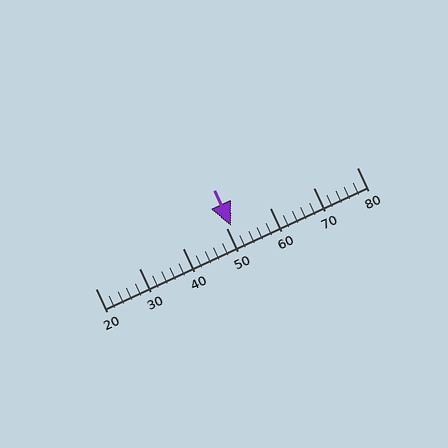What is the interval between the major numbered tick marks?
The major tick marks are spaced 10 units apart.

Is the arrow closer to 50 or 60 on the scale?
The arrow is closer to 50.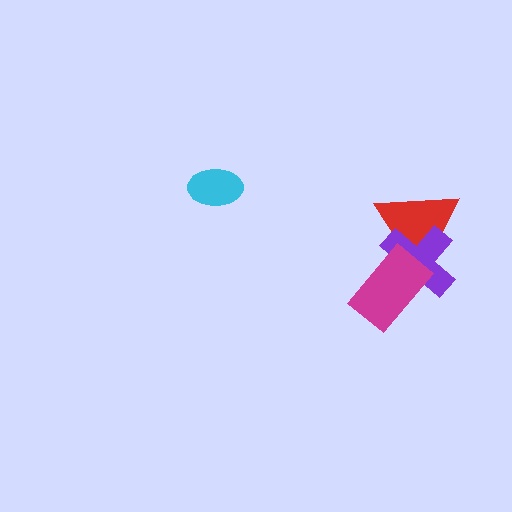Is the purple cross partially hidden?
Yes, it is partially covered by another shape.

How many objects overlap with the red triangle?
2 objects overlap with the red triangle.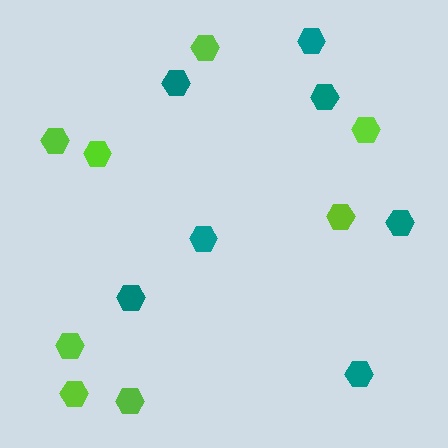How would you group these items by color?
There are 2 groups: one group of lime hexagons (8) and one group of teal hexagons (7).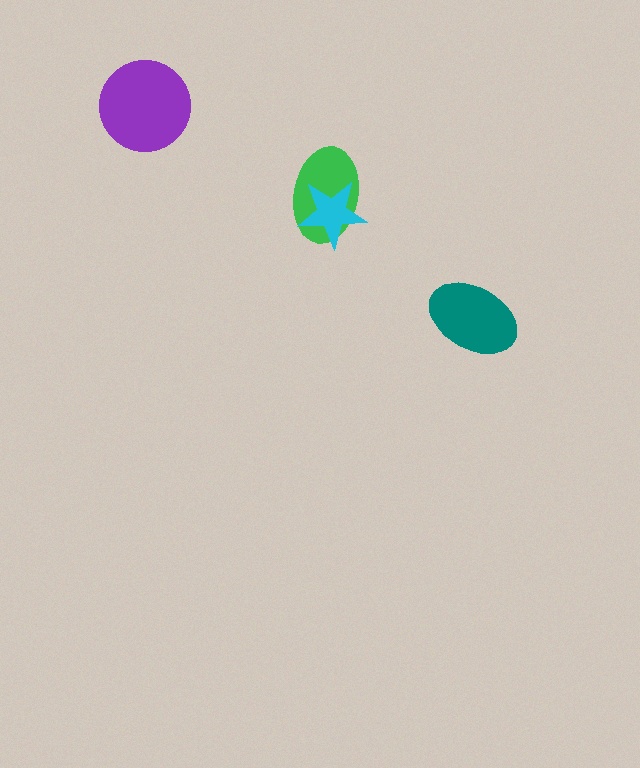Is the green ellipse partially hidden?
Yes, it is partially covered by another shape.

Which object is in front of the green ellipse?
The cyan star is in front of the green ellipse.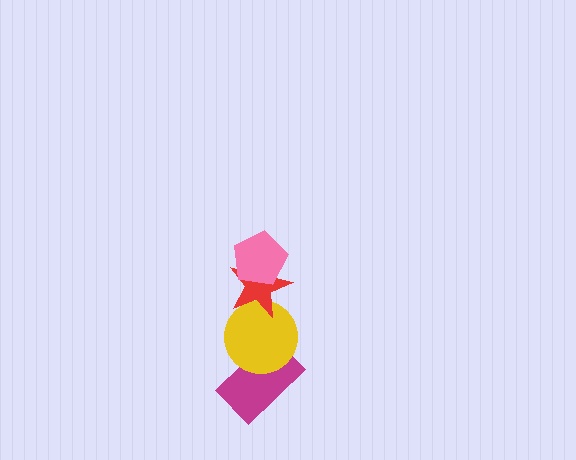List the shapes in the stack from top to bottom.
From top to bottom: the pink pentagon, the red star, the yellow circle, the magenta rectangle.